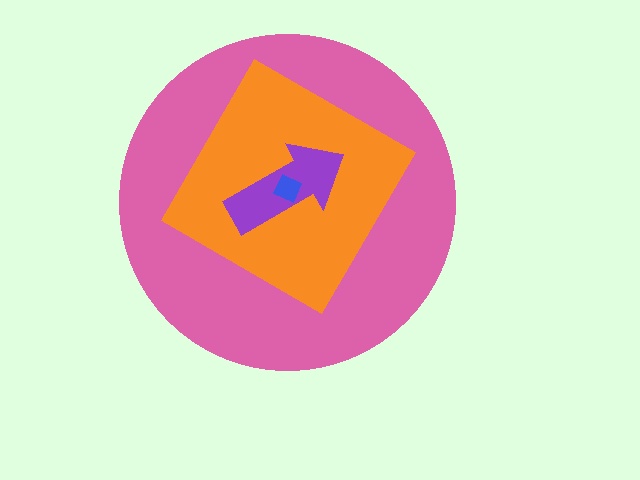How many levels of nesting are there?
4.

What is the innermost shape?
The blue diamond.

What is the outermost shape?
The pink circle.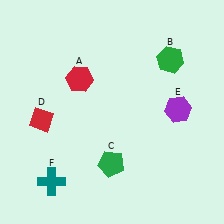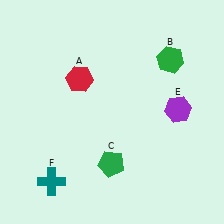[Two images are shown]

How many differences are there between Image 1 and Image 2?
There is 1 difference between the two images.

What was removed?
The red diamond (D) was removed in Image 2.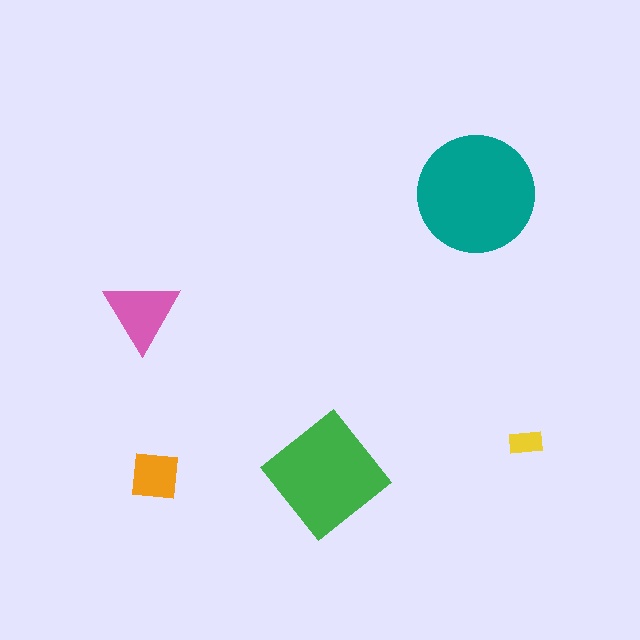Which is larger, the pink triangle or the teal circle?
The teal circle.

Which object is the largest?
The teal circle.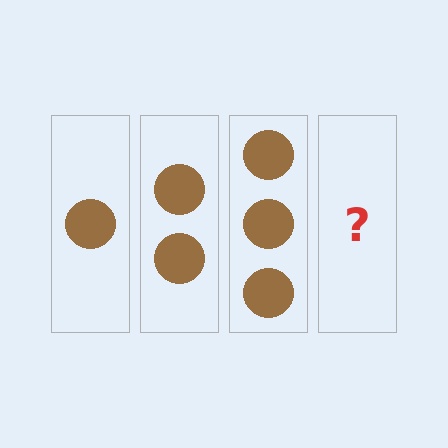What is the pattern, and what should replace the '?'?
The pattern is that each step adds one more circle. The '?' should be 4 circles.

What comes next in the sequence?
The next element should be 4 circles.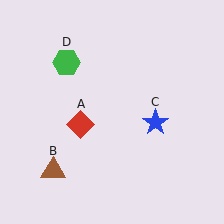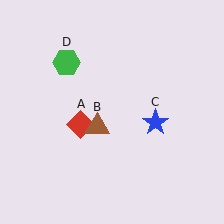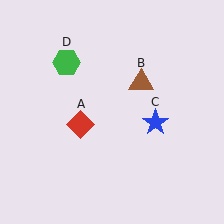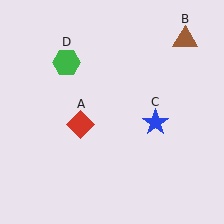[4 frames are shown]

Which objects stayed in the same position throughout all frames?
Red diamond (object A) and blue star (object C) and green hexagon (object D) remained stationary.